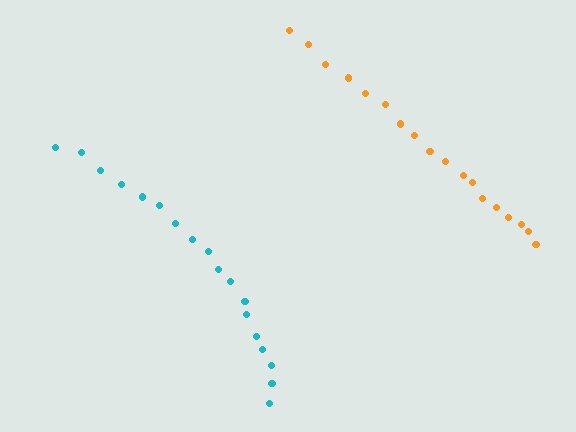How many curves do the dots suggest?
There are 2 distinct paths.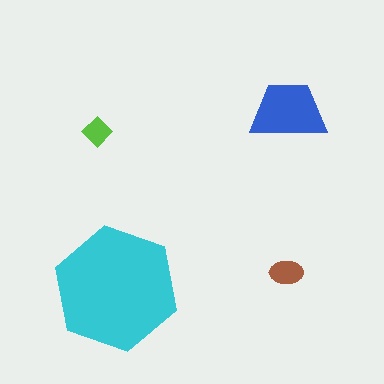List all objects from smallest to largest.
The lime diamond, the brown ellipse, the blue trapezoid, the cyan hexagon.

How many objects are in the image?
There are 4 objects in the image.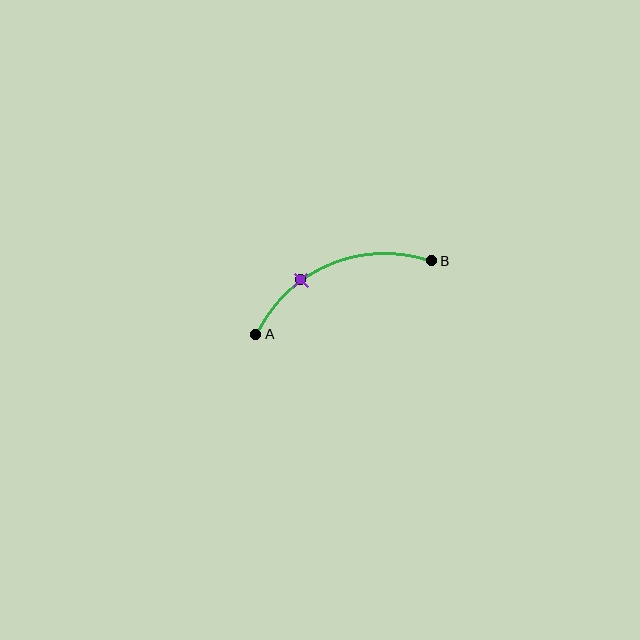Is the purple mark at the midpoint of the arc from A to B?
No. The purple mark lies on the arc but is closer to endpoint A. The arc midpoint would be at the point on the curve equidistant along the arc from both A and B.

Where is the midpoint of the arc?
The arc midpoint is the point on the curve farthest from the straight line joining A and B. It sits above that line.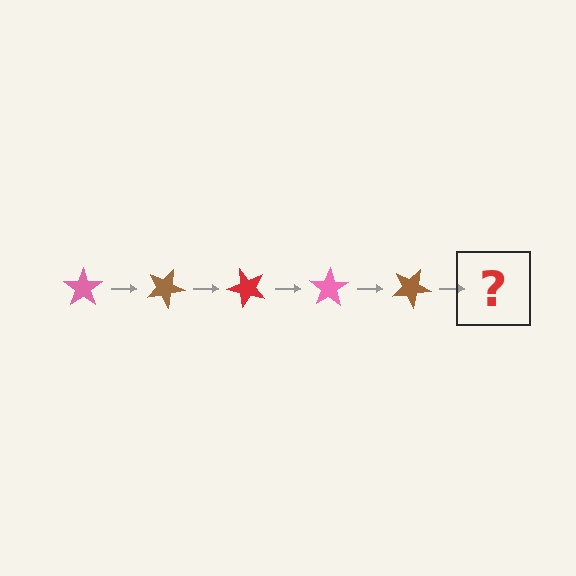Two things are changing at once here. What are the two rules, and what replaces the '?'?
The two rules are that it rotates 25 degrees each step and the color cycles through pink, brown, and red. The '?' should be a red star, rotated 125 degrees from the start.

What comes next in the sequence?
The next element should be a red star, rotated 125 degrees from the start.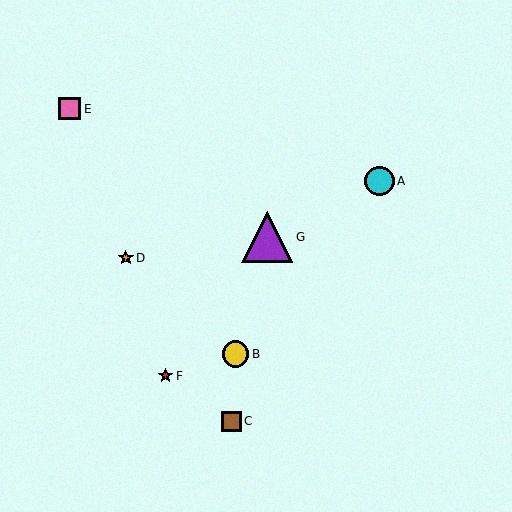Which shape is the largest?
The purple triangle (labeled G) is the largest.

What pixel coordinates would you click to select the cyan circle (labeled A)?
Click at (379, 181) to select the cyan circle A.